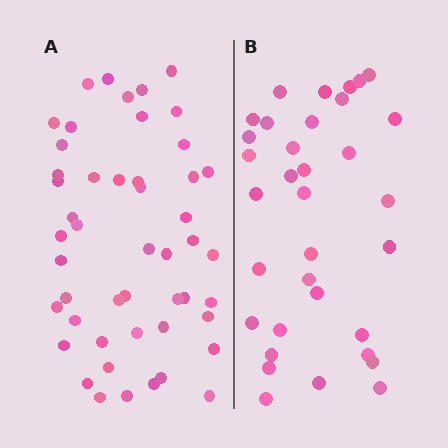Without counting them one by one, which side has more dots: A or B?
Region A (the left region) has more dots.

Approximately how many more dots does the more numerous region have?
Region A has approximately 15 more dots than region B.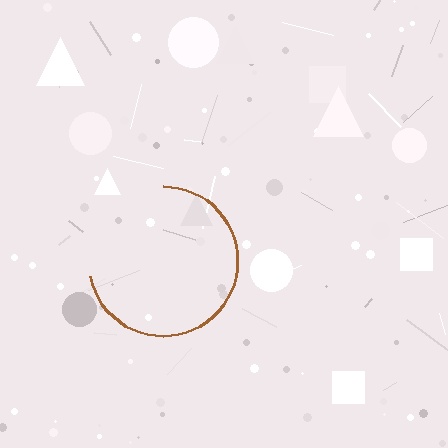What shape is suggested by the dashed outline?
The dashed outline suggests a circle.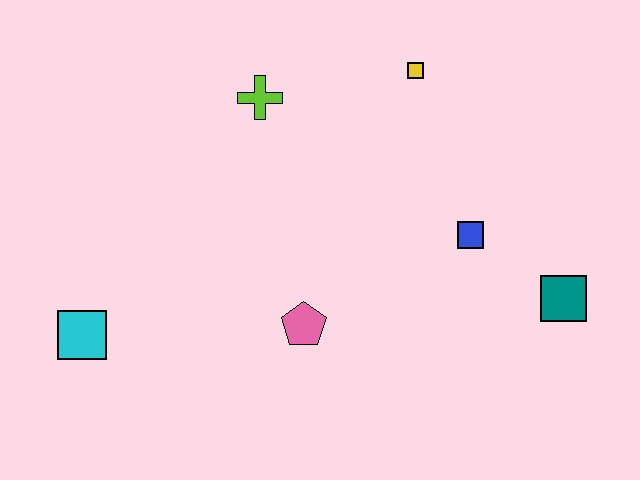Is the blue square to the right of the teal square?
No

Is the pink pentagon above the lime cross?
No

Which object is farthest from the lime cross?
The teal square is farthest from the lime cross.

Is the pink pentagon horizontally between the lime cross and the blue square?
Yes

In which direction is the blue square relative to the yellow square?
The blue square is below the yellow square.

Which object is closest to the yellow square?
The lime cross is closest to the yellow square.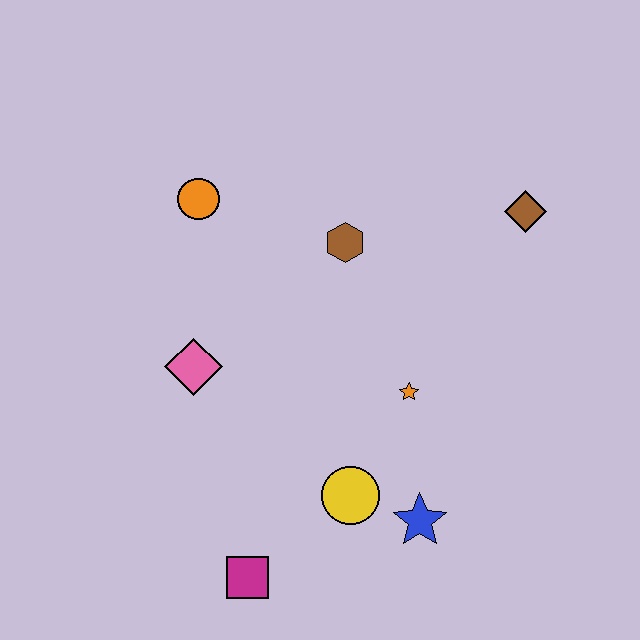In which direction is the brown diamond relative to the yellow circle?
The brown diamond is above the yellow circle.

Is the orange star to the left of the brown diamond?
Yes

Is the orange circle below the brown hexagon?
No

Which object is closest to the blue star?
The yellow circle is closest to the blue star.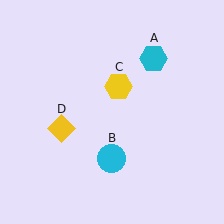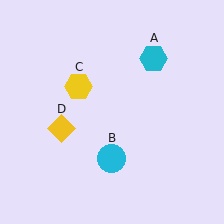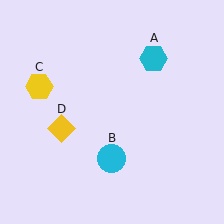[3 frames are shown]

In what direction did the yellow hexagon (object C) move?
The yellow hexagon (object C) moved left.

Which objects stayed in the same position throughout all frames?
Cyan hexagon (object A) and cyan circle (object B) and yellow diamond (object D) remained stationary.